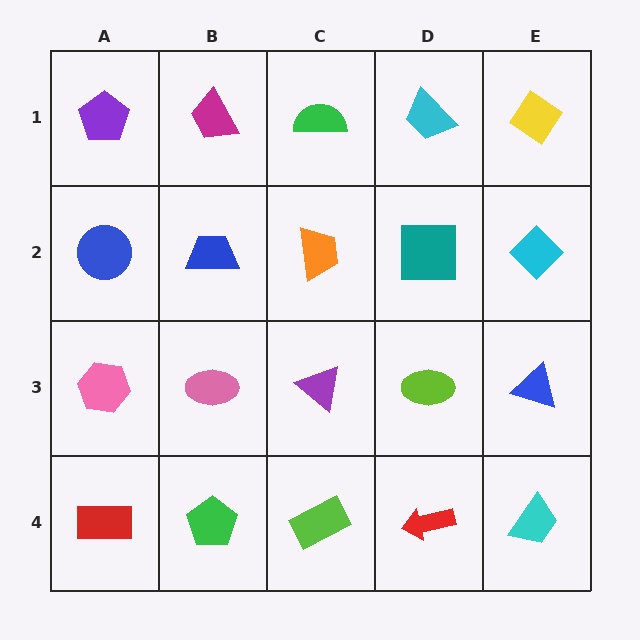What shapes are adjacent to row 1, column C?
An orange trapezoid (row 2, column C), a magenta trapezoid (row 1, column B), a cyan trapezoid (row 1, column D).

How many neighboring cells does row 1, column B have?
3.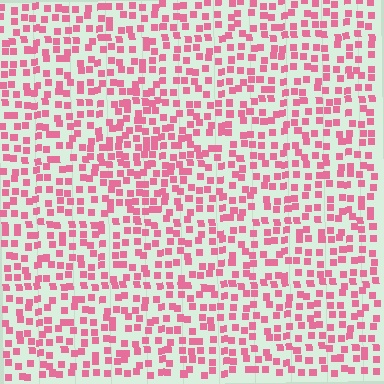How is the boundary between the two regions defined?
The boundary is defined by a change in element density (approximately 1.5x ratio). All elements are the same color, size, and shape.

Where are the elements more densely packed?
The elements are more densely packed inside the diamond boundary.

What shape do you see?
I see a diamond.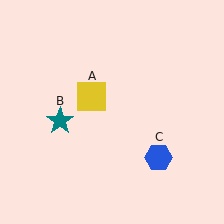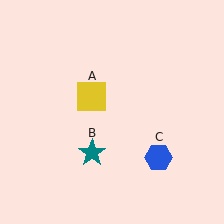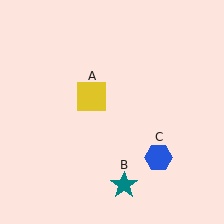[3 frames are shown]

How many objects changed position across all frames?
1 object changed position: teal star (object B).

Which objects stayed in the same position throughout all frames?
Yellow square (object A) and blue hexagon (object C) remained stationary.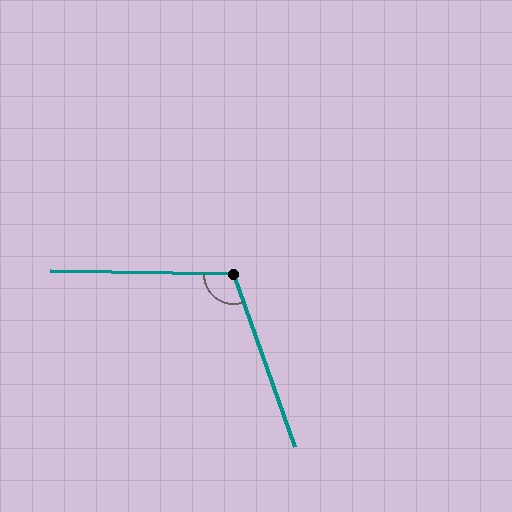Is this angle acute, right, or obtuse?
It is obtuse.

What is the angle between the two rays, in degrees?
Approximately 110 degrees.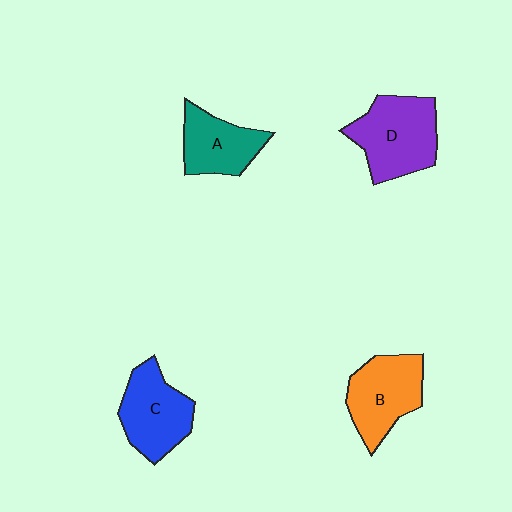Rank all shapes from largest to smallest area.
From largest to smallest: D (purple), B (orange), C (blue), A (teal).